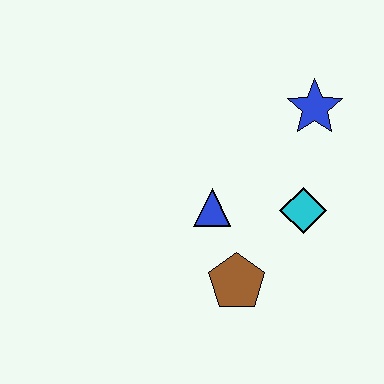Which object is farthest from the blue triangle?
The blue star is farthest from the blue triangle.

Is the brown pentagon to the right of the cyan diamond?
No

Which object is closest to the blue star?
The cyan diamond is closest to the blue star.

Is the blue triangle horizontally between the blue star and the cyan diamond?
No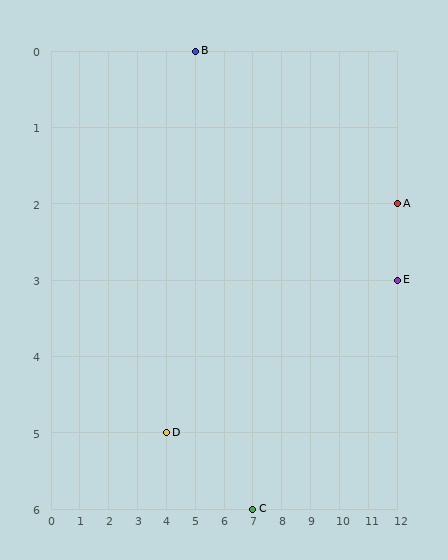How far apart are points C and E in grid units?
Points C and E are 5 columns and 3 rows apart (about 5.8 grid units diagonally).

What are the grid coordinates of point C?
Point C is at grid coordinates (7, 6).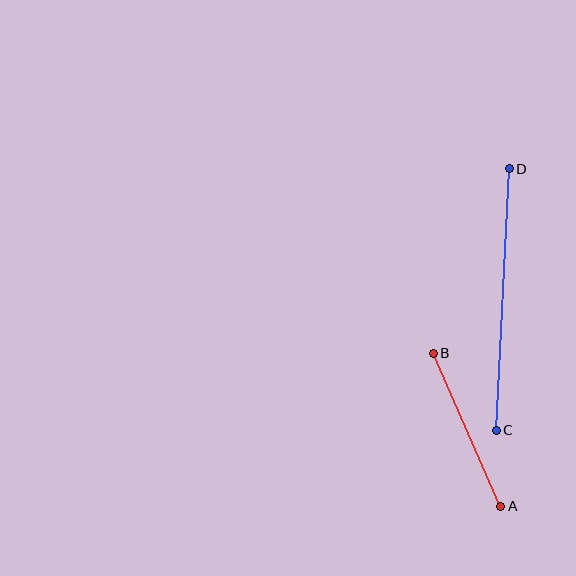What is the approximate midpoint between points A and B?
The midpoint is at approximately (467, 430) pixels.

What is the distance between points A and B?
The distance is approximately 167 pixels.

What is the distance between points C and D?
The distance is approximately 262 pixels.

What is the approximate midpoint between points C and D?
The midpoint is at approximately (503, 300) pixels.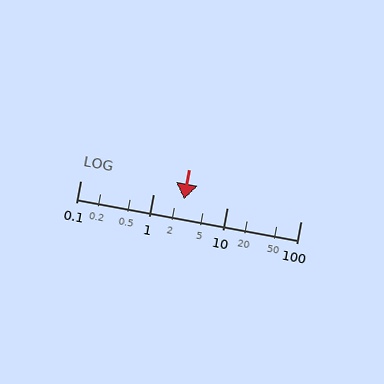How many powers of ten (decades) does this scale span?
The scale spans 3 decades, from 0.1 to 100.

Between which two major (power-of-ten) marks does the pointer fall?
The pointer is between 1 and 10.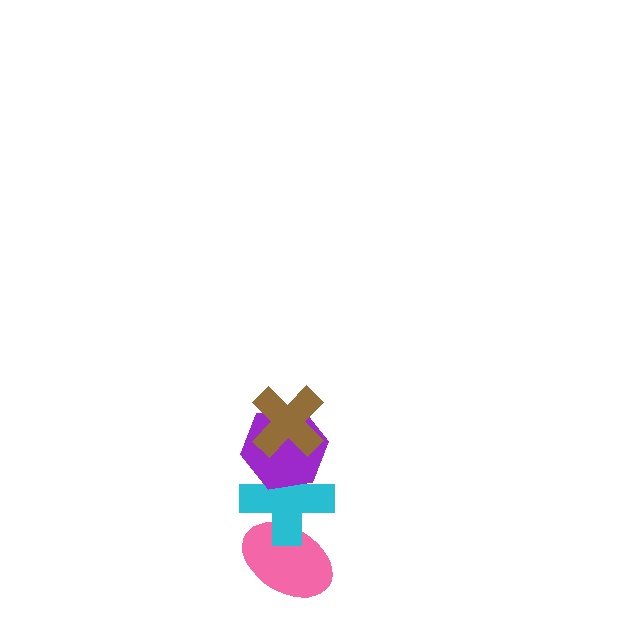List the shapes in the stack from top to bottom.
From top to bottom: the brown cross, the purple hexagon, the cyan cross, the pink ellipse.